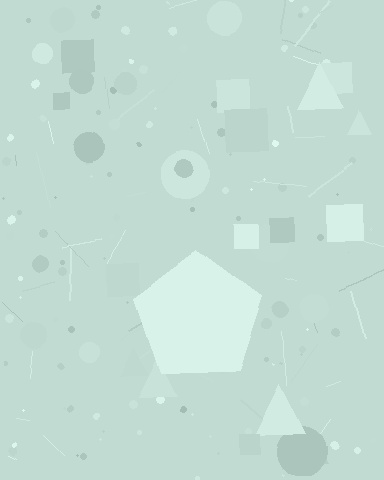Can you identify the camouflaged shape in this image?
The camouflaged shape is a pentagon.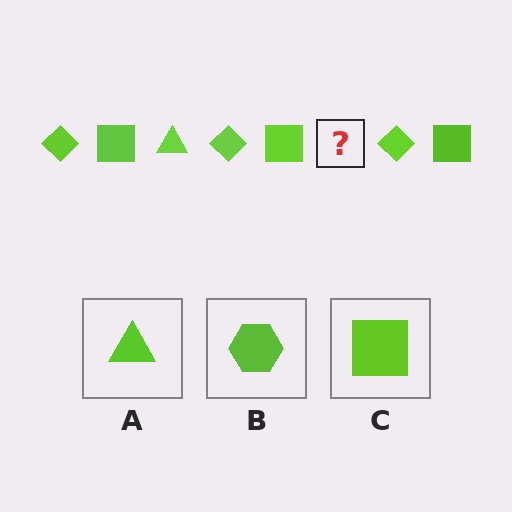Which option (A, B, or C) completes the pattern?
A.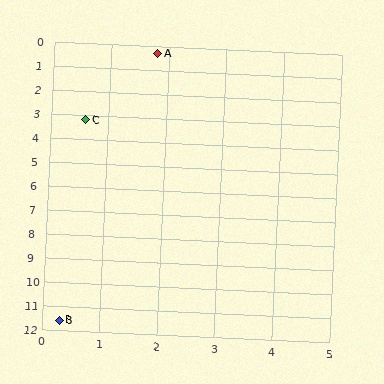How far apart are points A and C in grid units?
Points A and C are about 3.1 grid units apart.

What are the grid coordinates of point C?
Point C is at approximately (0.6, 3.2).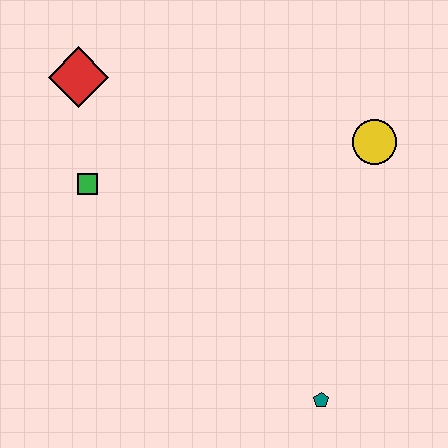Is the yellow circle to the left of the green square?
No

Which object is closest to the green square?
The red diamond is closest to the green square.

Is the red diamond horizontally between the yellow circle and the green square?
No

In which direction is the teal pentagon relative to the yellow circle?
The teal pentagon is below the yellow circle.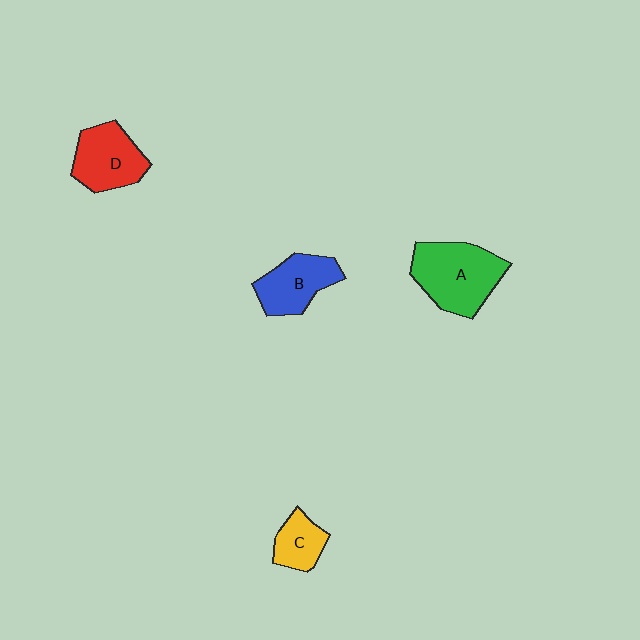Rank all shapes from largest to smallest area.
From largest to smallest: A (green), D (red), B (blue), C (yellow).